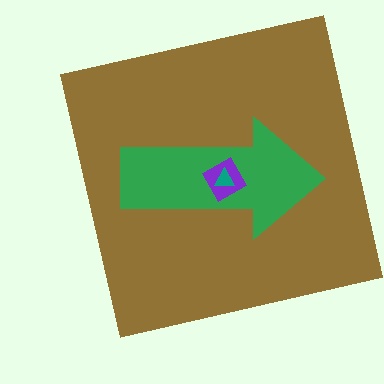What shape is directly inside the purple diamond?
The teal triangle.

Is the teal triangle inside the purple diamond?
Yes.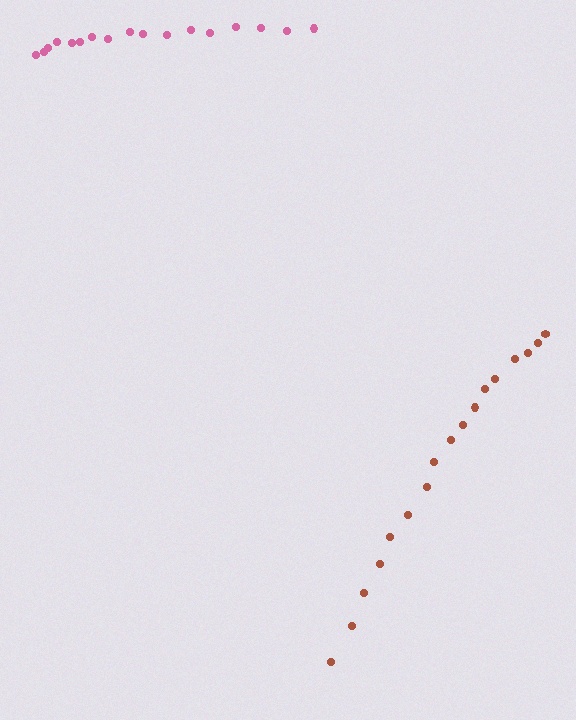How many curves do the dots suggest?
There are 2 distinct paths.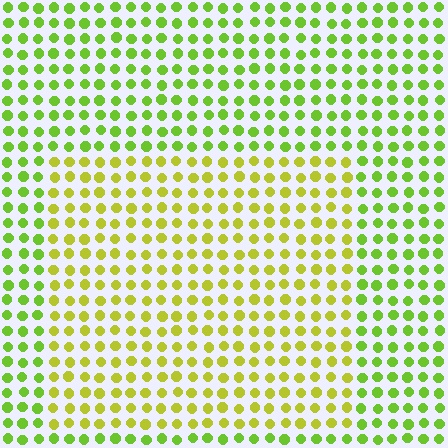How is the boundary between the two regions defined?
The boundary is defined purely by a slight shift in hue (about 29 degrees). Spacing, size, and orientation are identical on both sides.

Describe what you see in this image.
The image is filled with small lime elements in a uniform arrangement. A rectangle-shaped region is visible where the elements are tinted to a slightly different hue, forming a subtle color boundary.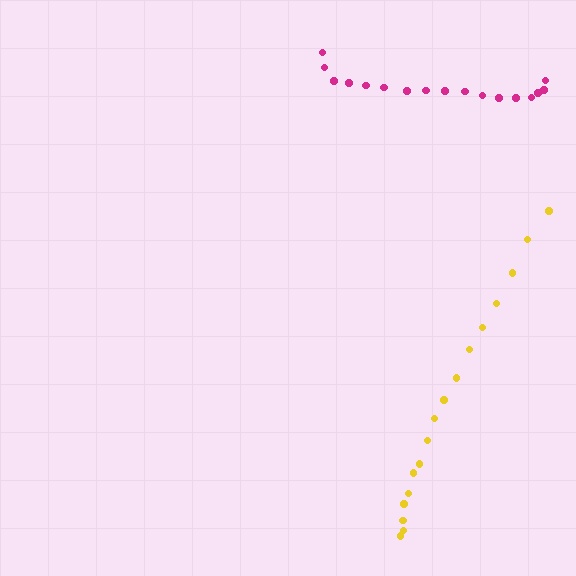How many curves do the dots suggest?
There are 2 distinct paths.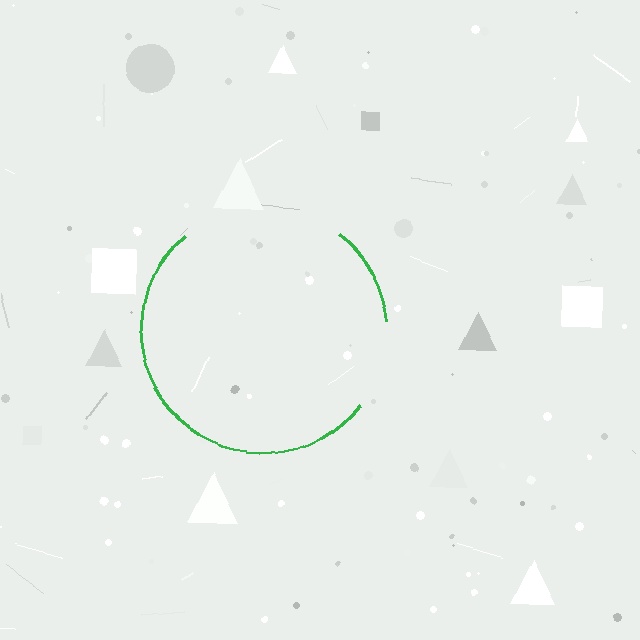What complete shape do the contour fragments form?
The contour fragments form a circle.